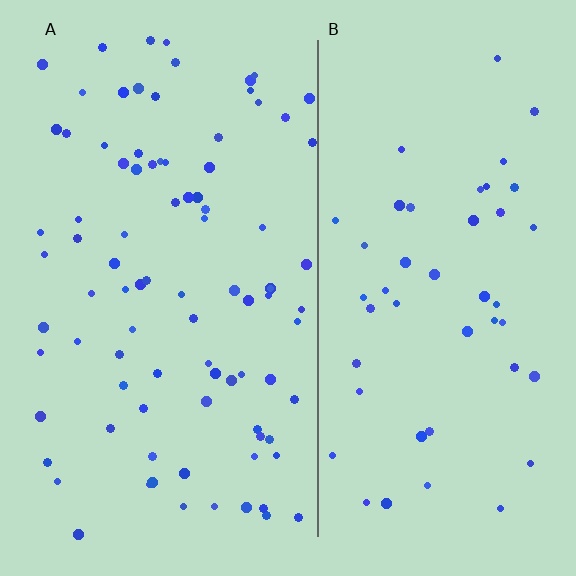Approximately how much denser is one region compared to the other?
Approximately 1.9× — region A over region B.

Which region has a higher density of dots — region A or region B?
A (the left).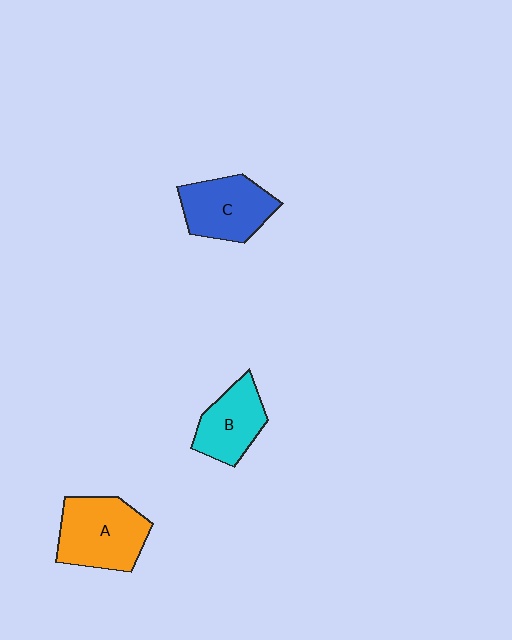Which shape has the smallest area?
Shape B (cyan).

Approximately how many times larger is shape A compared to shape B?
Approximately 1.4 times.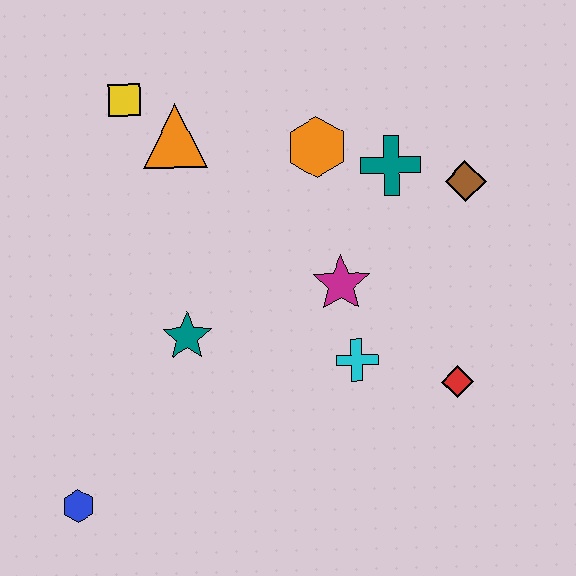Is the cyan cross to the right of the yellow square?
Yes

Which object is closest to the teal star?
The magenta star is closest to the teal star.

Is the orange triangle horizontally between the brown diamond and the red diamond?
No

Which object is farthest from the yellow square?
The red diamond is farthest from the yellow square.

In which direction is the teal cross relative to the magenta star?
The teal cross is above the magenta star.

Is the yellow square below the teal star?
No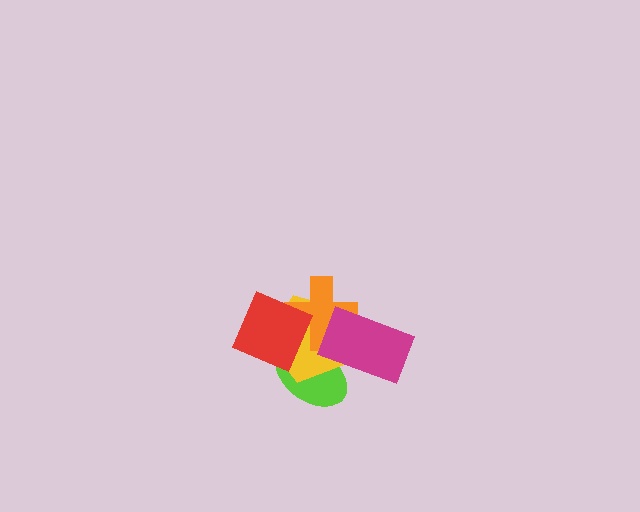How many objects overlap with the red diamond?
3 objects overlap with the red diamond.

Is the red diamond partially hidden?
No, no other shape covers it.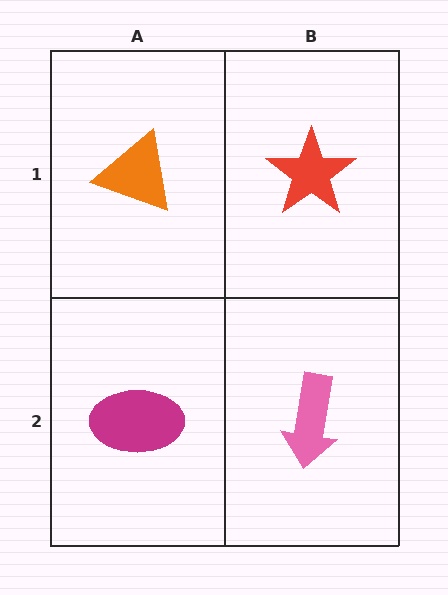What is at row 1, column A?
An orange triangle.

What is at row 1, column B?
A red star.